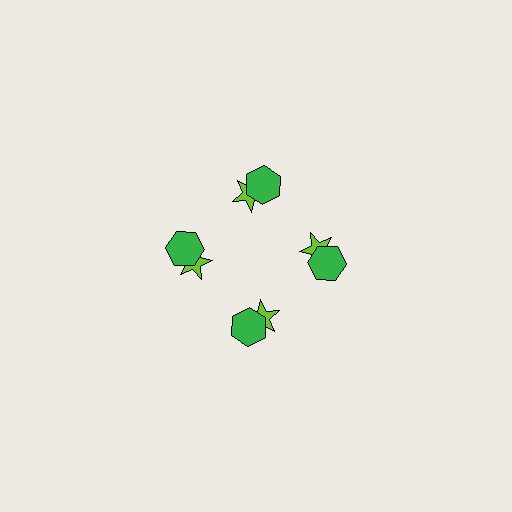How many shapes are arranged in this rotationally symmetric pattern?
There are 8 shapes, arranged in 4 groups of 2.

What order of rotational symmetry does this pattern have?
This pattern has 4-fold rotational symmetry.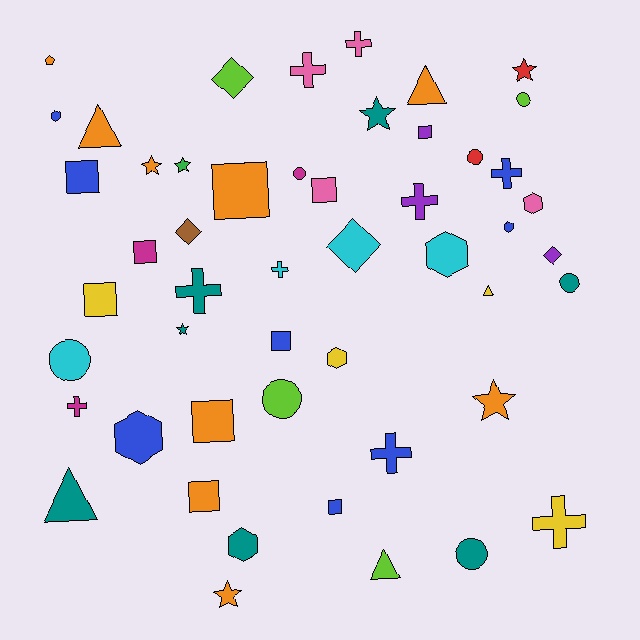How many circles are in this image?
There are 7 circles.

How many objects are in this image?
There are 50 objects.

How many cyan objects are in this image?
There are 4 cyan objects.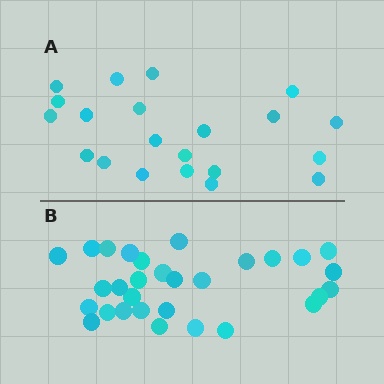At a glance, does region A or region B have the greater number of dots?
Region B (the bottom region) has more dots.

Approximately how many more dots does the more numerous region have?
Region B has roughly 8 or so more dots than region A.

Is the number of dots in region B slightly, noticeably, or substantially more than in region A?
Region B has noticeably more, but not dramatically so. The ratio is roughly 1.4 to 1.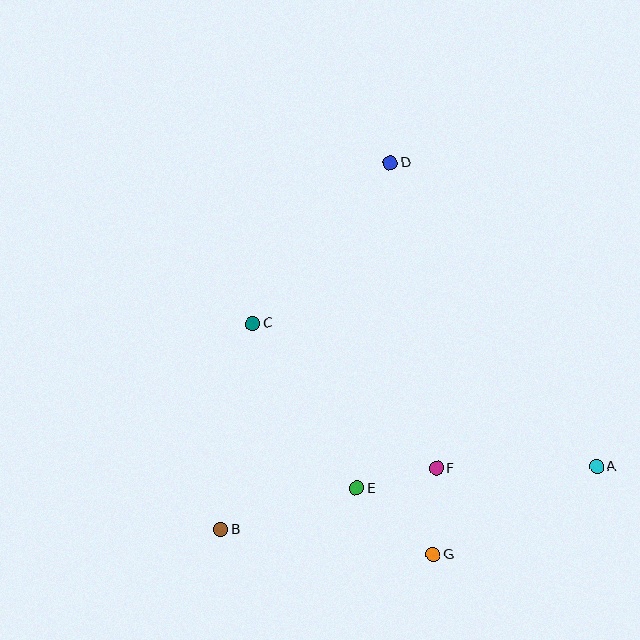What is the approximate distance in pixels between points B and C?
The distance between B and C is approximately 209 pixels.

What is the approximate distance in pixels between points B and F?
The distance between B and F is approximately 225 pixels.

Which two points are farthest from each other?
Points B and D are farthest from each other.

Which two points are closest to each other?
Points E and F are closest to each other.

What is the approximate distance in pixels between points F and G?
The distance between F and G is approximately 87 pixels.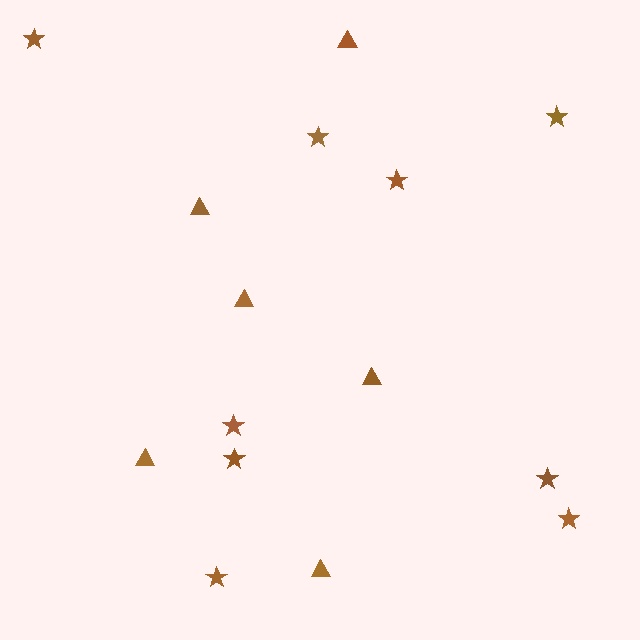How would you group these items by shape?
There are 2 groups: one group of stars (9) and one group of triangles (6).